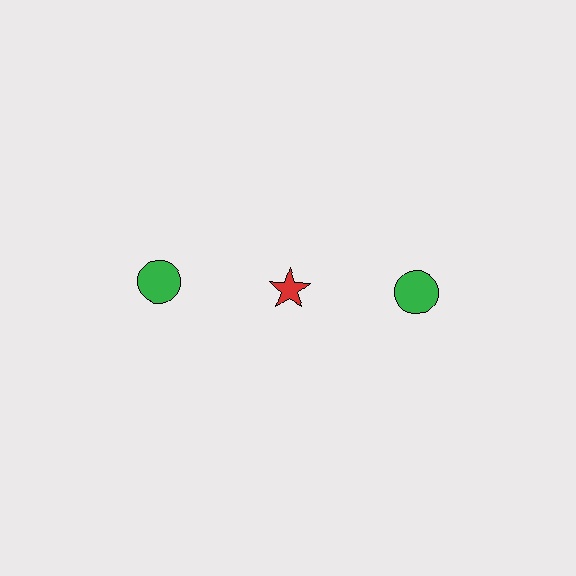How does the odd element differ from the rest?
It differs in both color (red instead of green) and shape (star instead of circle).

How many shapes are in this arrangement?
There are 3 shapes arranged in a grid pattern.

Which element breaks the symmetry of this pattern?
The red star in the top row, second from left column breaks the symmetry. All other shapes are green circles.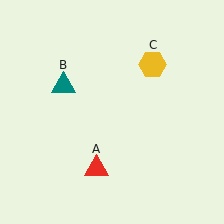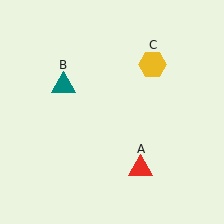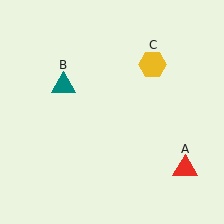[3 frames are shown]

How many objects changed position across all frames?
1 object changed position: red triangle (object A).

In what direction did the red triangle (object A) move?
The red triangle (object A) moved right.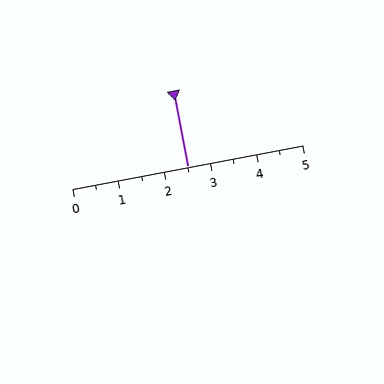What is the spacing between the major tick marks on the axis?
The major ticks are spaced 1 apart.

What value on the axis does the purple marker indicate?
The marker indicates approximately 2.5.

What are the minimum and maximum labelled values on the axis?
The axis runs from 0 to 5.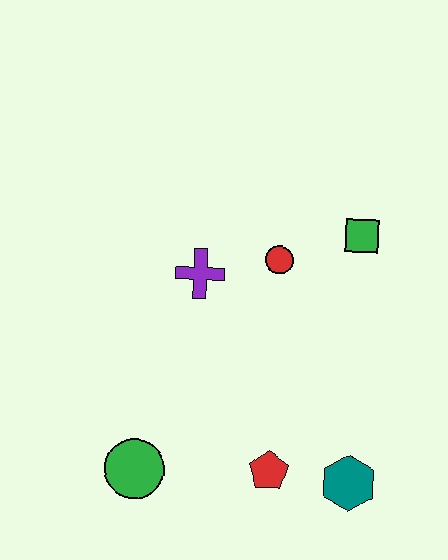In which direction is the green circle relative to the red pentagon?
The green circle is to the left of the red pentagon.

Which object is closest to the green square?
The red circle is closest to the green square.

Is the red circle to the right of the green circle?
Yes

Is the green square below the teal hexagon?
No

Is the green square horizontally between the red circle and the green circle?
No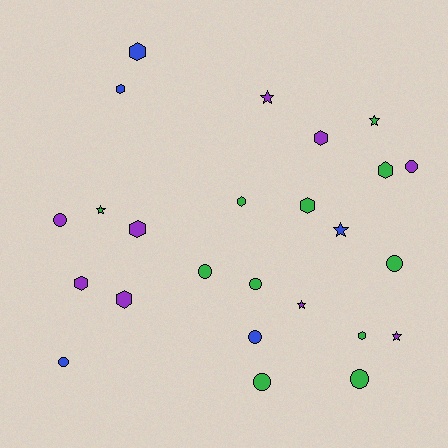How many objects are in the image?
There are 25 objects.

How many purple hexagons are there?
There are 4 purple hexagons.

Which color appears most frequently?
Green, with 11 objects.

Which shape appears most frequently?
Hexagon, with 10 objects.